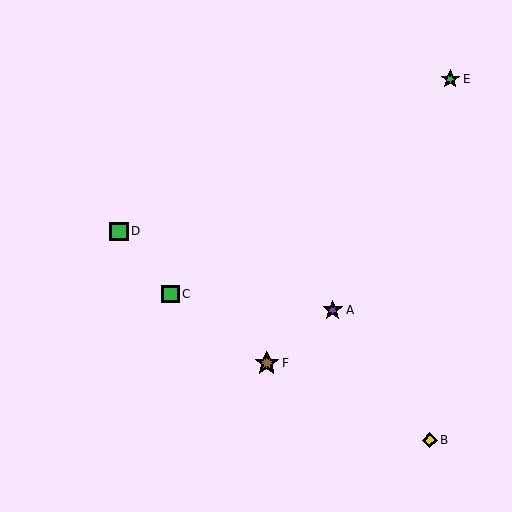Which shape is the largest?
The brown star (labeled F) is the largest.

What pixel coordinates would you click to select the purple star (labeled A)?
Click at (333, 310) to select the purple star A.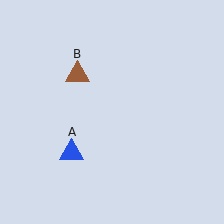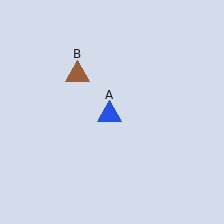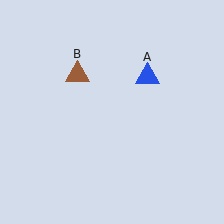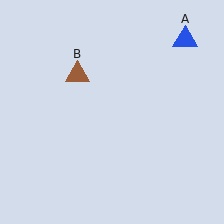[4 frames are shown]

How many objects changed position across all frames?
1 object changed position: blue triangle (object A).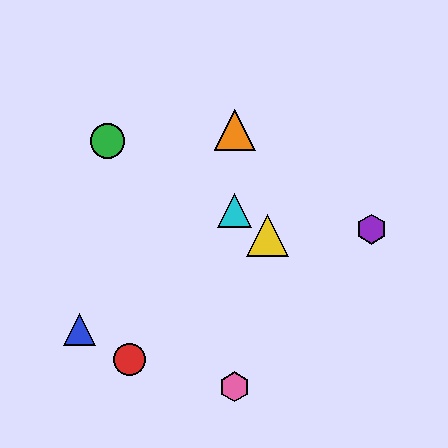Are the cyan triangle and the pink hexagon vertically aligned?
Yes, both are at x≈235.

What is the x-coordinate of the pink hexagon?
The pink hexagon is at x≈235.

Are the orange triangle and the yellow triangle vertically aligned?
No, the orange triangle is at x≈235 and the yellow triangle is at x≈267.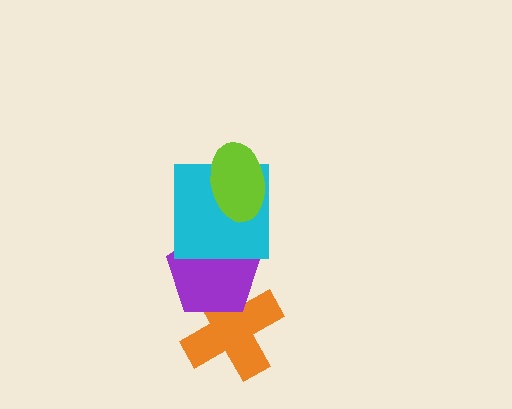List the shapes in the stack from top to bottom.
From top to bottom: the lime ellipse, the cyan square, the purple pentagon, the orange cross.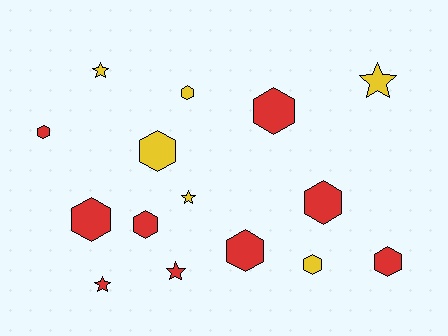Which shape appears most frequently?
Hexagon, with 10 objects.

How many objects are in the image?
There are 15 objects.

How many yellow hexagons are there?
There are 3 yellow hexagons.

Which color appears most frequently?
Red, with 9 objects.